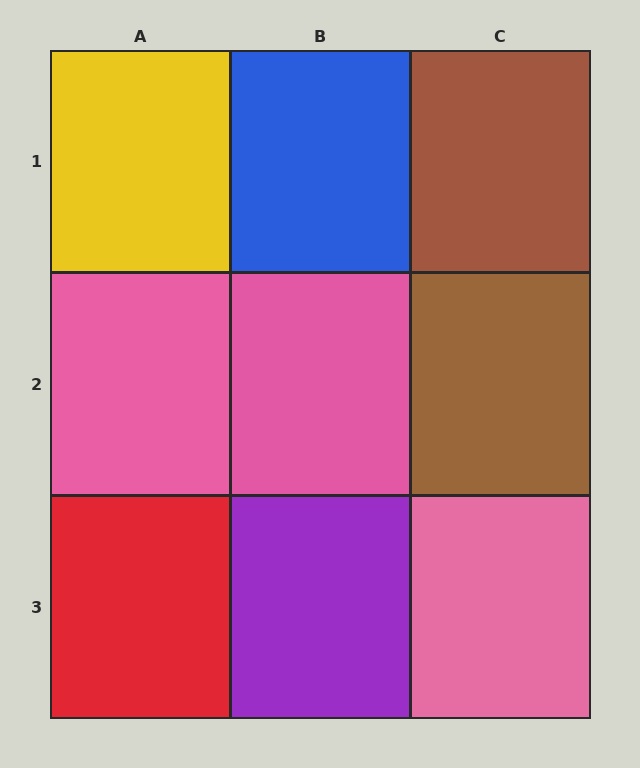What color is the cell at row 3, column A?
Red.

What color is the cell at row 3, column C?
Pink.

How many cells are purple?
1 cell is purple.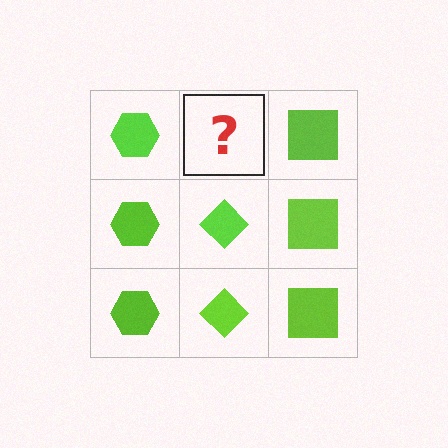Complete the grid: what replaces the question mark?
The question mark should be replaced with a lime diamond.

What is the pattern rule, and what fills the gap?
The rule is that each column has a consistent shape. The gap should be filled with a lime diamond.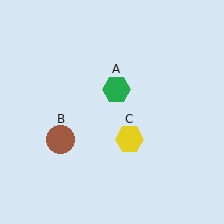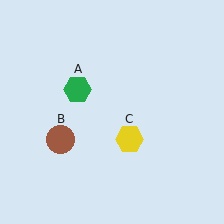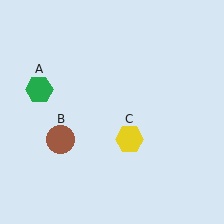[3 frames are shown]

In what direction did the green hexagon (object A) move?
The green hexagon (object A) moved left.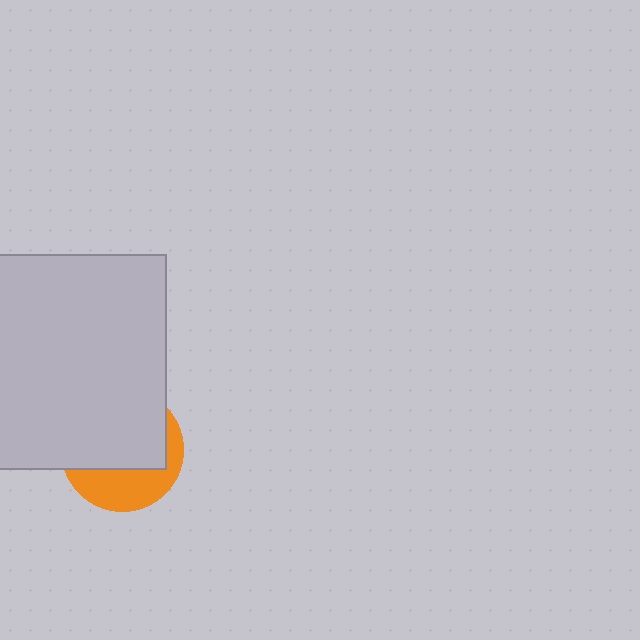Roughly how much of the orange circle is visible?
A small part of it is visible (roughly 37%).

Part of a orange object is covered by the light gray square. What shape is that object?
It is a circle.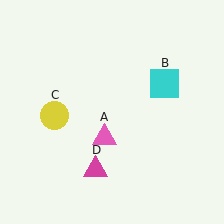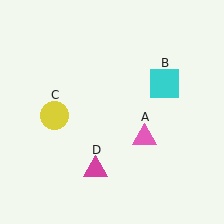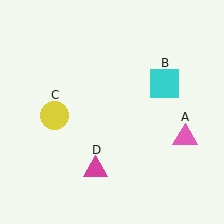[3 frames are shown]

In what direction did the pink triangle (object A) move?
The pink triangle (object A) moved right.